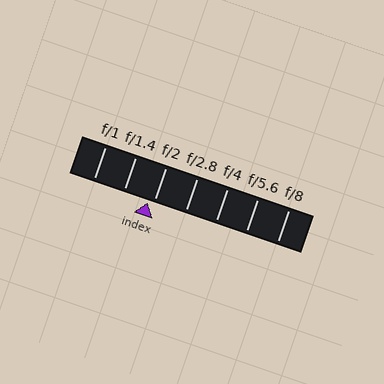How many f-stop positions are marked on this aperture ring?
There are 7 f-stop positions marked.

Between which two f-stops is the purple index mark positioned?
The index mark is between f/1.4 and f/2.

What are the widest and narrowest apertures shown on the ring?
The widest aperture shown is f/1 and the narrowest is f/8.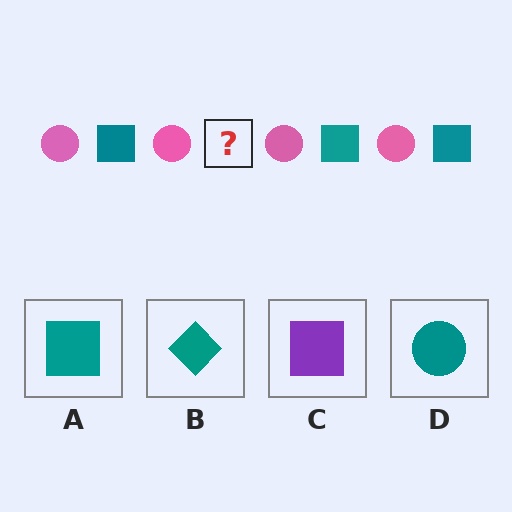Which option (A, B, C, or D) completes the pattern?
A.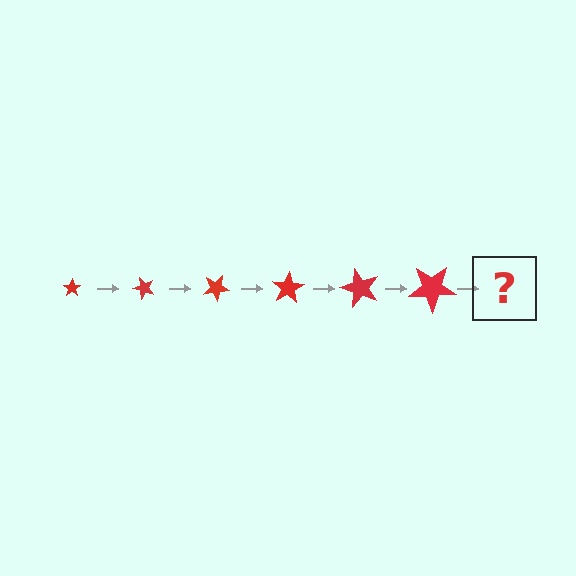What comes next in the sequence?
The next element should be a star, larger than the previous one and rotated 300 degrees from the start.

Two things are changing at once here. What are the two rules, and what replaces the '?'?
The two rules are that the star grows larger each step and it rotates 50 degrees each step. The '?' should be a star, larger than the previous one and rotated 300 degrees from the start.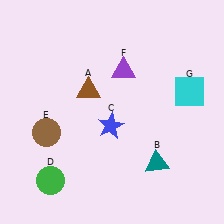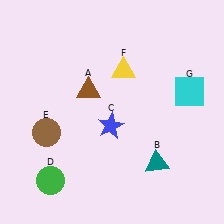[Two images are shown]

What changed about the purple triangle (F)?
In Image 1, F is purple. In Image 2, it changed to yellow.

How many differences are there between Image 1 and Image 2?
There is 1 difference between the two images.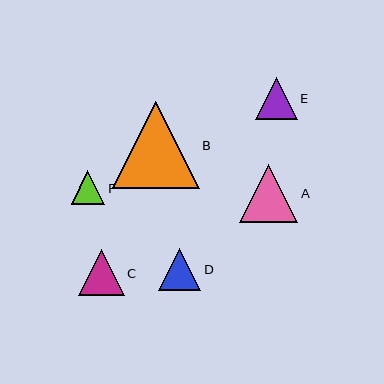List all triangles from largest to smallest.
From largest to smallest: B, A, C, D, E, F.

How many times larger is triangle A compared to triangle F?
Triangle A is approximately 1.8 times the size of triangle F.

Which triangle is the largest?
Triangle B is the largest with a size of approximately 87 pixels.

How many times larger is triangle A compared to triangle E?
Triangle A is approximately 1.4 times the size of triangle E.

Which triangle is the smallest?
Triangle F is the smallest with a size of approximately 33 pixels.